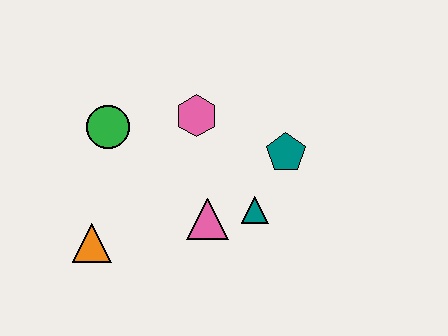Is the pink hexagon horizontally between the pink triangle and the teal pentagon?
No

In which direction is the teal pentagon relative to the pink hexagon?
The teal pentagon is to the right of the pink hexagon.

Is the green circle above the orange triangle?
Yes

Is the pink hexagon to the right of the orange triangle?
Yes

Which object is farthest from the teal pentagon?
The orange triangle is farthest from the teal pentagon.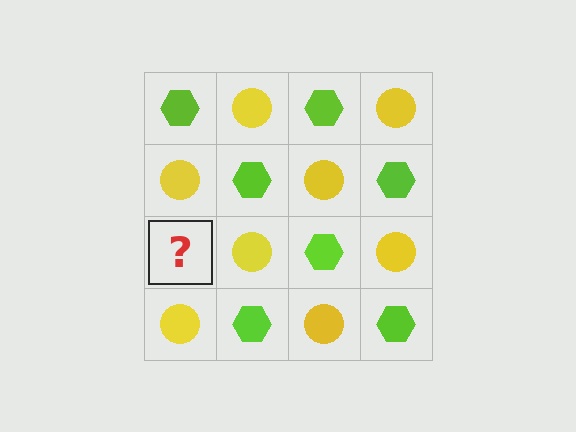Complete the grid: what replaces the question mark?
The question mark should be replaced with a lime hexagon.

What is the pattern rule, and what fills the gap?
The rule is that it alternates lime hexagon and yellow circle in a checkerboard pattern. The gap should be filled with a lime hexagon.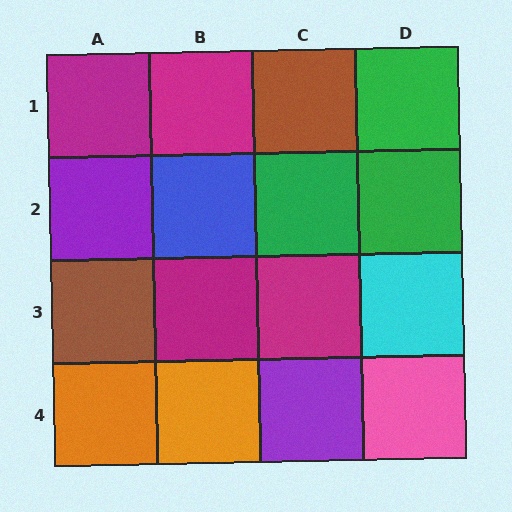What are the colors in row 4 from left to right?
Orange, orange, purple, pink.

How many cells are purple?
2 cells are purple.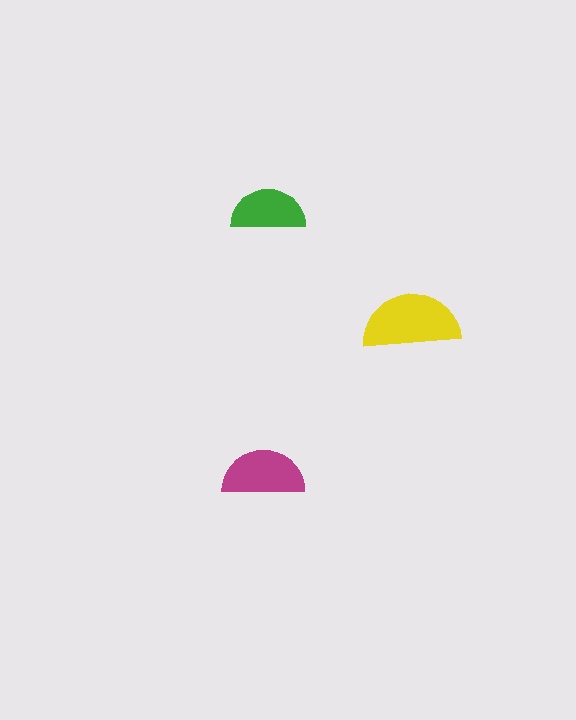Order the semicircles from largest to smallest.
the yellow one, the magenta one, the green one.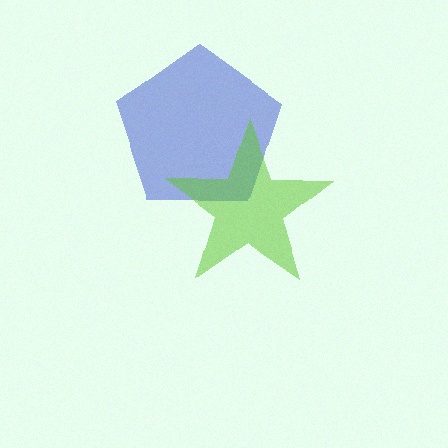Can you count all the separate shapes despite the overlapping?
Yes, there are 2 separate shapes.